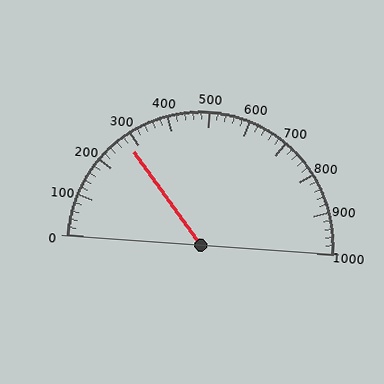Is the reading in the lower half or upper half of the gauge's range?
The reading is in the lower half of the range (0 to 1000).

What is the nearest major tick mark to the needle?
The nearest major tick mark is 300.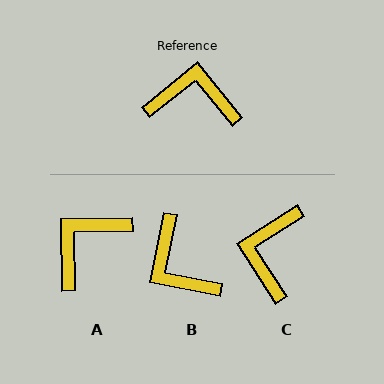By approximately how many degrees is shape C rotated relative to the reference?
Approximately 84 degrees counter-clockwise.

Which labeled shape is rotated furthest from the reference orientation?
B, about 130 degrees away.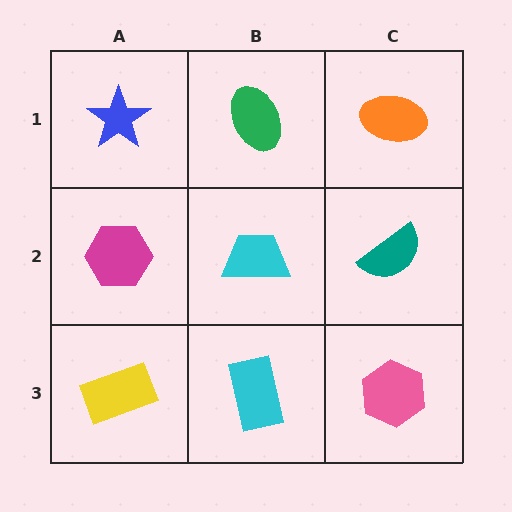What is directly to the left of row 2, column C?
A cyan trapezoid.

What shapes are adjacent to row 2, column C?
An orange ellipse (row 1, column C), a pink hexagon (row 3, column C), a cyan trapezoid (row 2, column B).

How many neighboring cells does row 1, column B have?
3.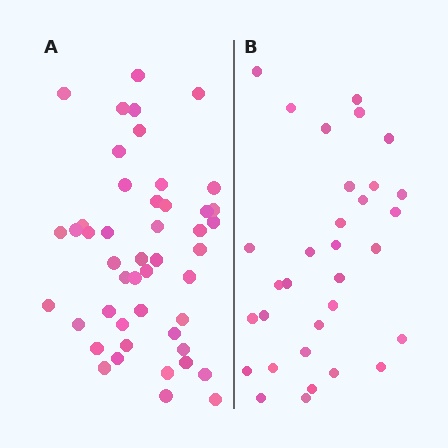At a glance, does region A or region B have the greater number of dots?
Region A (the left region) has more dots.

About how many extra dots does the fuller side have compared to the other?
Region A has approximately 15 more dots than region B.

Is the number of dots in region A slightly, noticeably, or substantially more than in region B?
Region A has substantially more. The ratio is roughly 1.5 to 1.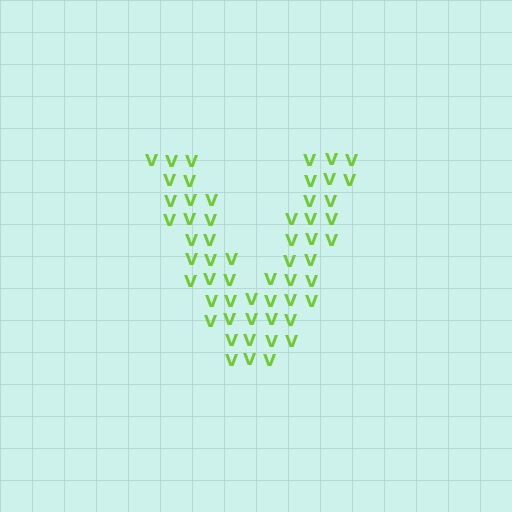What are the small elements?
The small elements are letter V's.